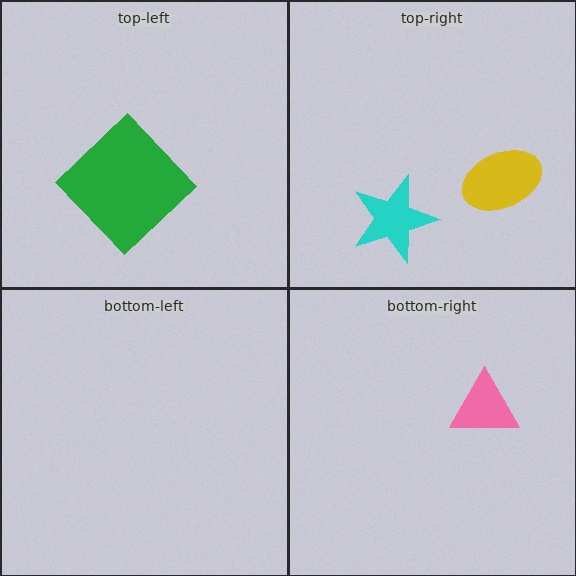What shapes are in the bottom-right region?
The pink triangle.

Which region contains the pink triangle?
The bottom-right region.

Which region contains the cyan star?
The top-right region.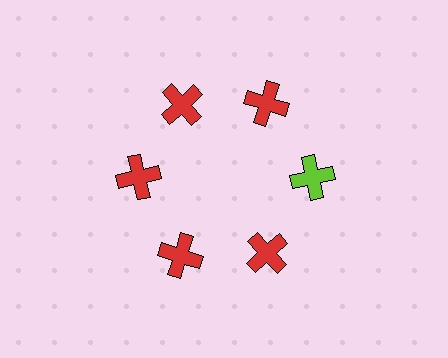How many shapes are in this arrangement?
There are 6 shapes arranged in a ring pattern.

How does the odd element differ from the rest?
It has a different color: lime instead of red.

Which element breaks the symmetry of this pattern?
The lime cross at roughly the 3 o'clock position breaks the symmetry. All other shapes are red crosses.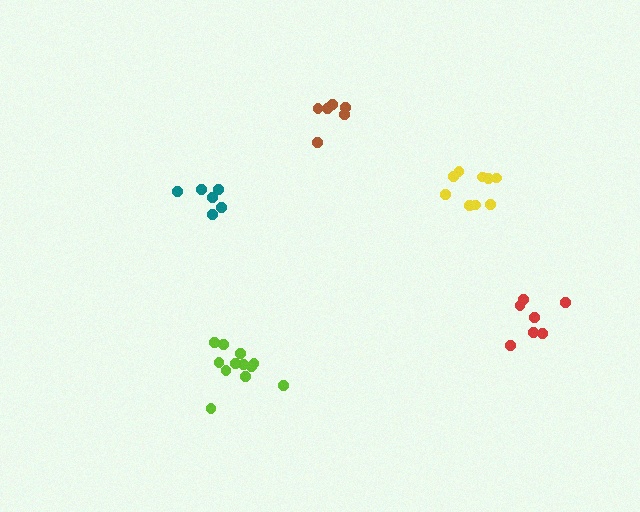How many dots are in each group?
Group 1: 6 dots, Group 2: 9 dots, Group 3: 7 dots, Group 4: 12 dots, Group 5: 6 dots (40 total).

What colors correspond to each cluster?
The clusters are colored: teal, yellow, red, lime, brown.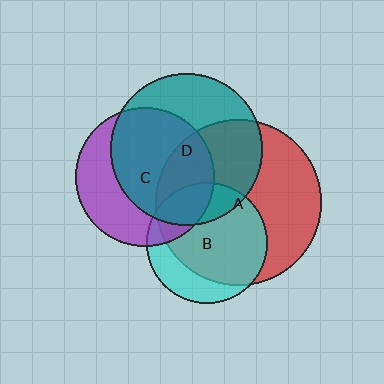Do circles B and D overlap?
Yes.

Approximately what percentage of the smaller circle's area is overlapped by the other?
Approximately 25%.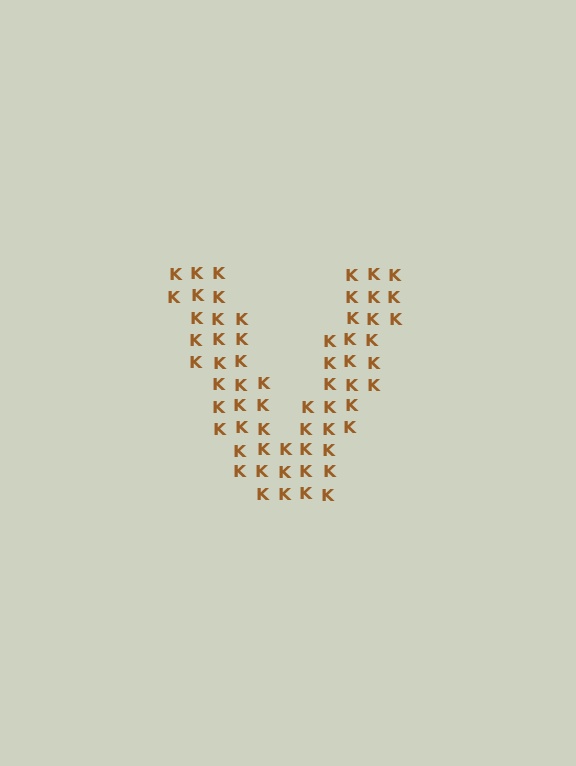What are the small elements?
The small elements are letter K's.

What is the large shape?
The large shape is the letter V.